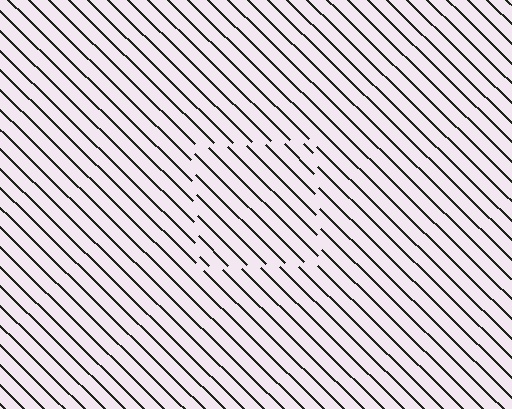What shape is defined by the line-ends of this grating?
An illusory square. The interior of the shape contains the same grating, shifted by half a period — the contour is defined by the phase discontinuity where line-ends from the inner and outer gratings abut.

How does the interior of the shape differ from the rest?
The interior of the shape contains the same grating, shifted by half a period — the contour is defined by the phase discontinuity where line-ends from the inner and outer gratings abut.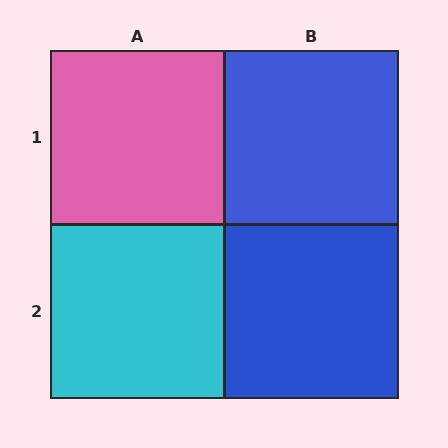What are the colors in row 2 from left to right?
Cyan, blue.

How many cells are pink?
1 cell is pink.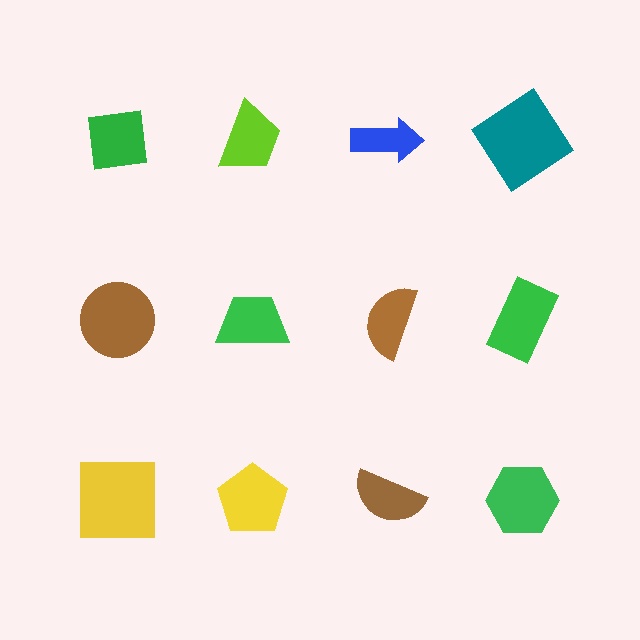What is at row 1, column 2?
A lime trapezoid.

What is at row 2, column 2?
A green trapezoid.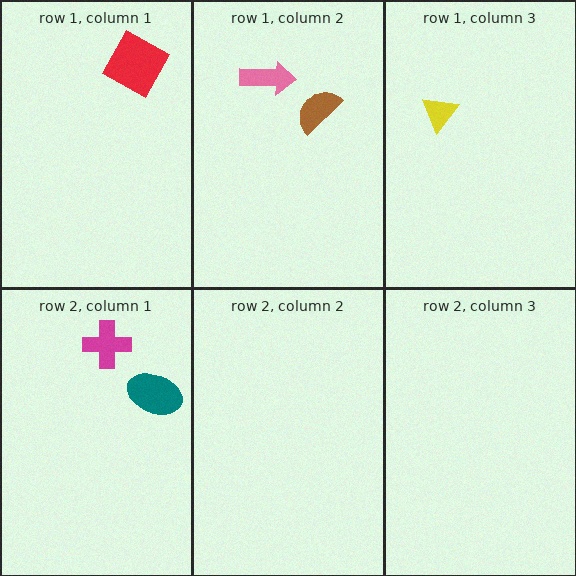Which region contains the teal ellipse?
The row 2, column 1 region.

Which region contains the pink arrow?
The row 1, column 2 region.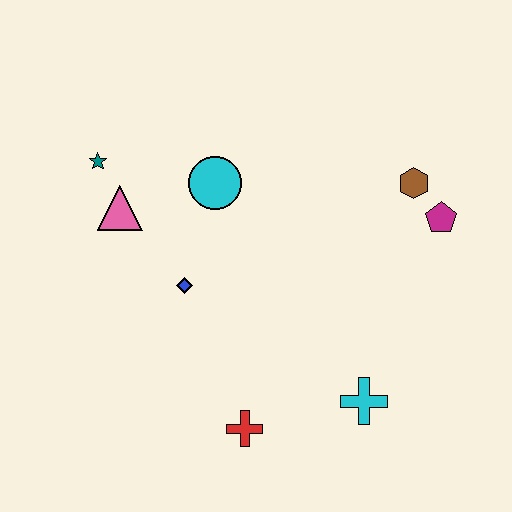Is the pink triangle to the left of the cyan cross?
Yes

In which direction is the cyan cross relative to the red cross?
The cyan cross is to the right of the red cross.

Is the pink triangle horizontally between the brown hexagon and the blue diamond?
No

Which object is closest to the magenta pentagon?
The brown hexagon is closest to the magenta pentagon.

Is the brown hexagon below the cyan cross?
No